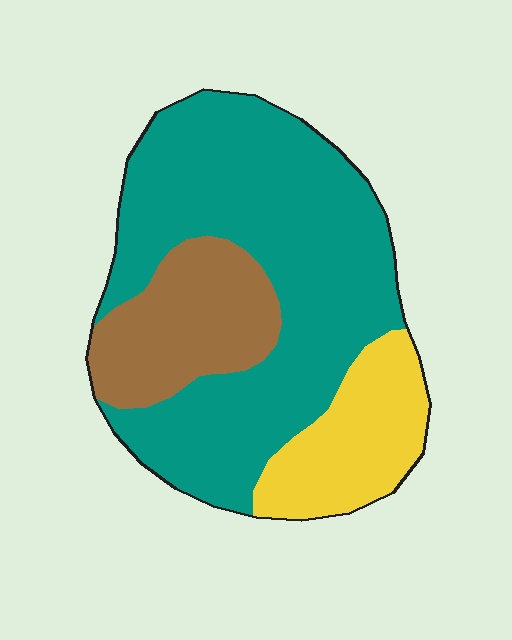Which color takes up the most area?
Teal, at roughly 60%.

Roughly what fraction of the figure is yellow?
Yellow covers about 20% of the figure.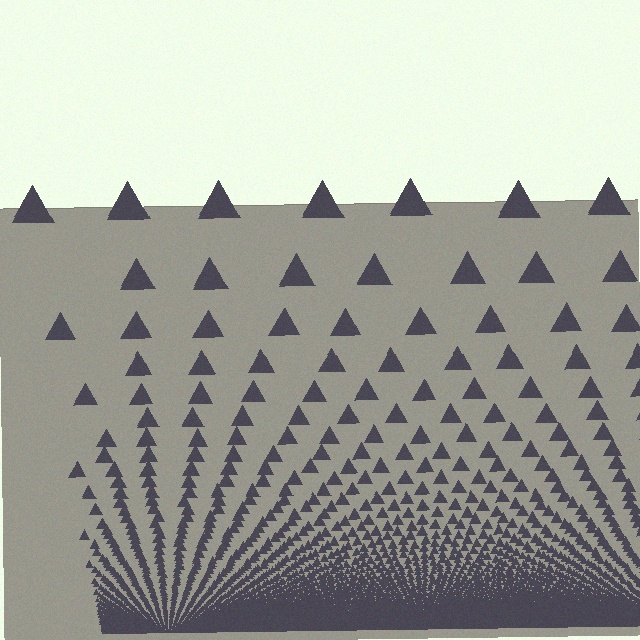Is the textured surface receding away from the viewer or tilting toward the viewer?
The surface appears to tilt toward the viewer. Texture elements get larger and sparser toward the top.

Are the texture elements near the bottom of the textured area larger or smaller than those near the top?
Smaller. The gradient is inverted — elements near the bottom are smaller and denser.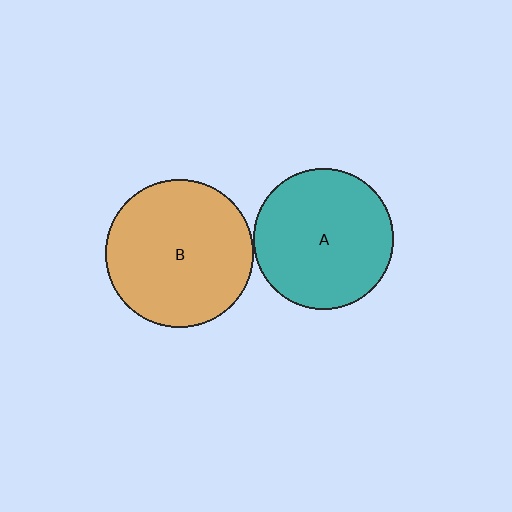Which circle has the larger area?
Circle B (orange).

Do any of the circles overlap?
No, none of the circles overlap.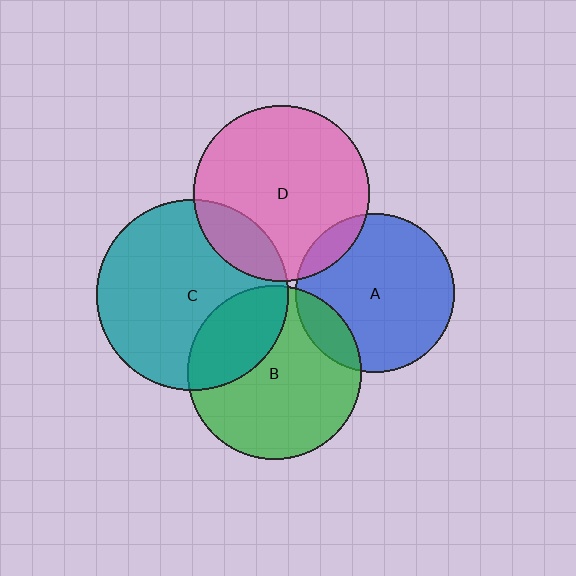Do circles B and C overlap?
Yes.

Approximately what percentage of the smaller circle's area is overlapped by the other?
Approximately 30%.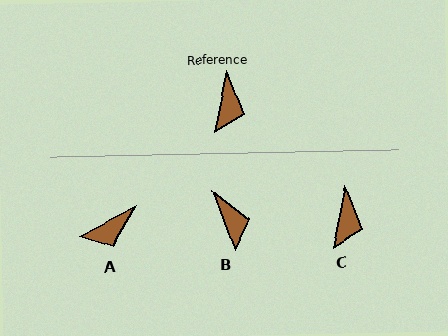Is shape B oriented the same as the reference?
No, it is off by about 31 degrees.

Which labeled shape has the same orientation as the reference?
C.